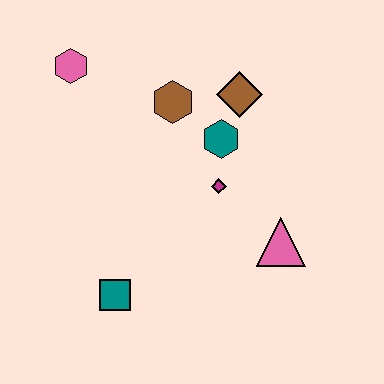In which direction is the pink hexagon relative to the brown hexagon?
The pink hexagon is to the left of the brown hexagon.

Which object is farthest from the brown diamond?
The teal square is farthest from the brown diamond.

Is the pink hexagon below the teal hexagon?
No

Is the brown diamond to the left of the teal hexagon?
No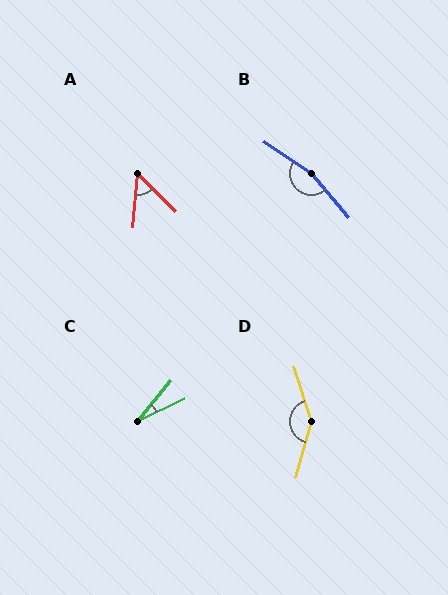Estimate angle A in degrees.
Approximately 51 degrees.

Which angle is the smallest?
C, at approximately 25 degrees.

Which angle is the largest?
B, at approximately 164 degrees.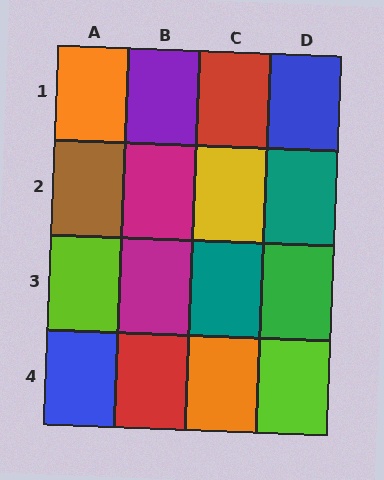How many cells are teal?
2 cells are teal.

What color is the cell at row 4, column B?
Red.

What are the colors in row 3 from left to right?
Lime, magenta, teal, green.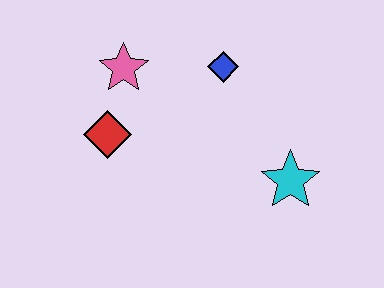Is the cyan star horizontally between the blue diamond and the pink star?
No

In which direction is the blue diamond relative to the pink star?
The blue diamond is to the right of the pink star.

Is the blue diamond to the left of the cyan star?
Yes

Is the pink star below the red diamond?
No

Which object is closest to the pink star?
The red diamond is closest to the pink star.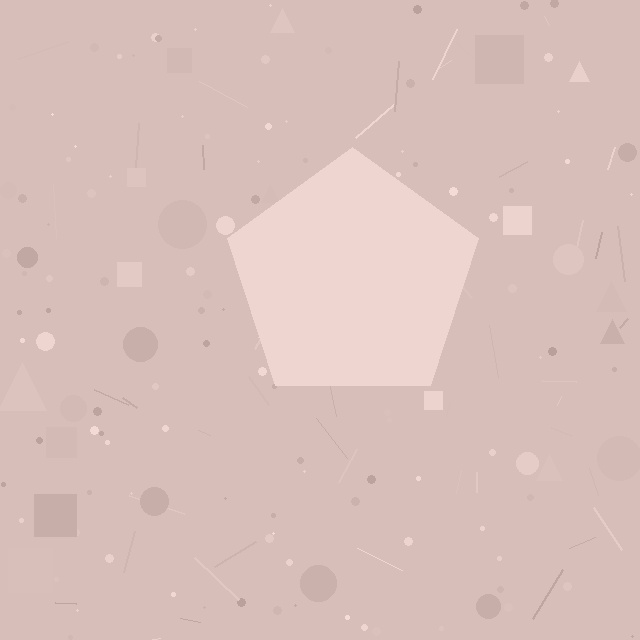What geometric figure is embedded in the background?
A pentagon is embedded in the background.